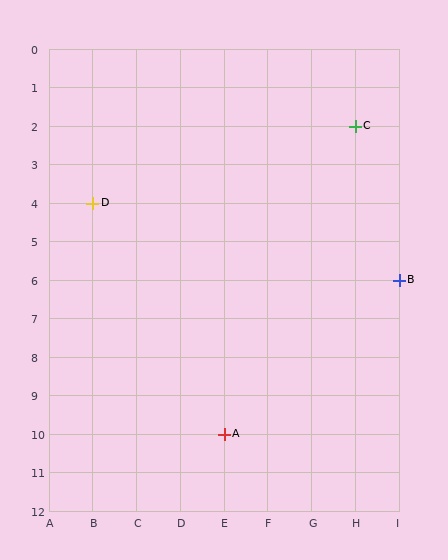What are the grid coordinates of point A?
Point A is at grid coordinates (E, 10).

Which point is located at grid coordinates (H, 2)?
Point C is at (H, 2).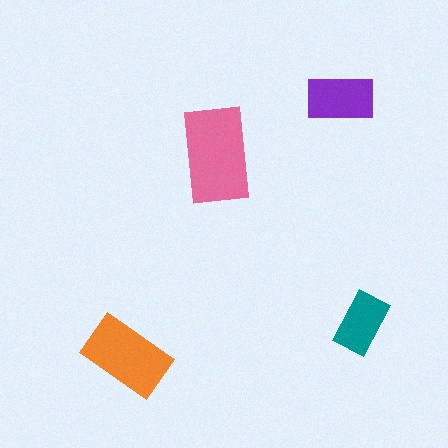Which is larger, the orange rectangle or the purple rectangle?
The orange one.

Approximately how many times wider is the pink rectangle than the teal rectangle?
About 1.5 times wider.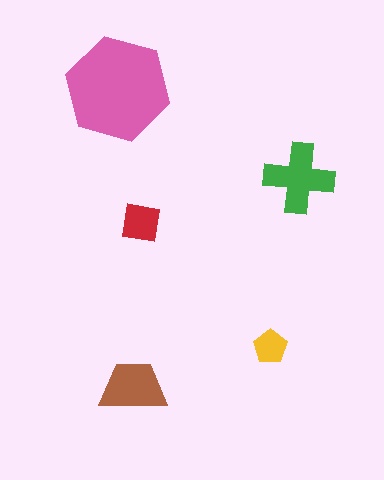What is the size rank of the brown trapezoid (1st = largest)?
3rd.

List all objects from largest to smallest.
The pink hexagon, the green cross, the brown trapezoid, the red square, the yellow pentagon.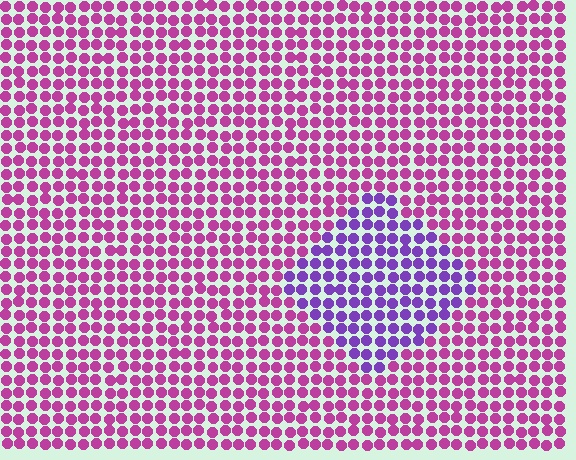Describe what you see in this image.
The image is filled with small magenta elements in a uniform arrangement. A diamond-shaped region is visible where the elements are tinted to a slightly different hue, forming a subtle color boundary.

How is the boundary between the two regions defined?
The boundary is defined purely by a slight shift in hue (about 44 degrees). Spacing, size, and orientation are identical on both sides.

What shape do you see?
I see a diamond.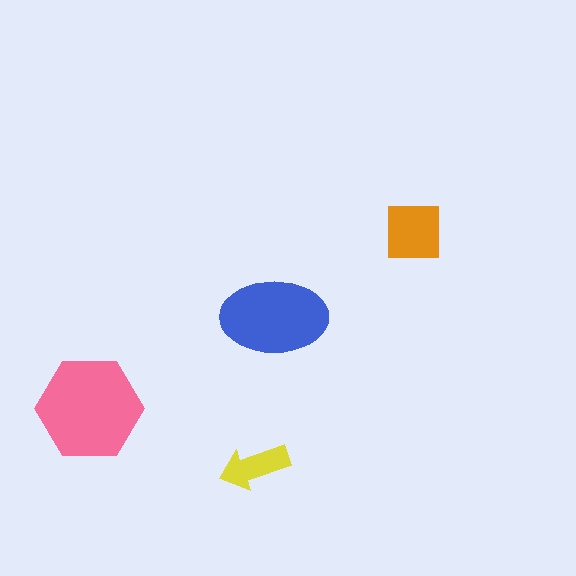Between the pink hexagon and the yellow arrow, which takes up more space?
The pink hexagon.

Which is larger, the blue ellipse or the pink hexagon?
The pink hexagon.